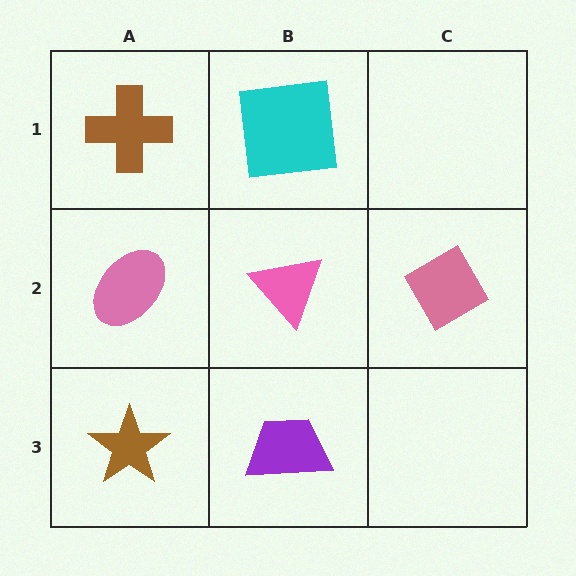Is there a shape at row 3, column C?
No, that cell is empty.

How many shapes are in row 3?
2 shapes.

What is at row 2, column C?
A pink diamond.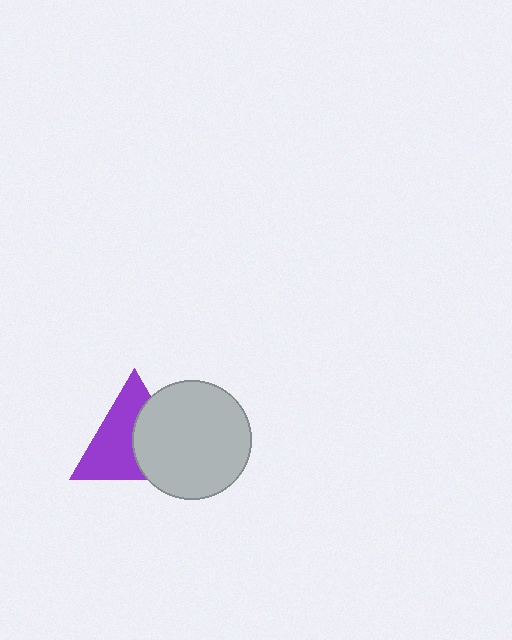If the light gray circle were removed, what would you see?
You would see the complete purple triangle.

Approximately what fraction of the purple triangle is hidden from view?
Roughly 43% of the purple triangle is hidden behind the light gray circle.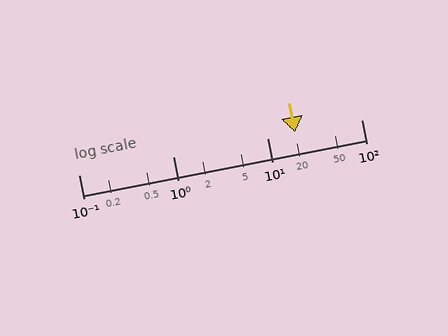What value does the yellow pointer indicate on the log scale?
The pointer indicates approximately 20.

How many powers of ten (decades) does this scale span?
The scale spans 3 decades, from 0.1 to 100.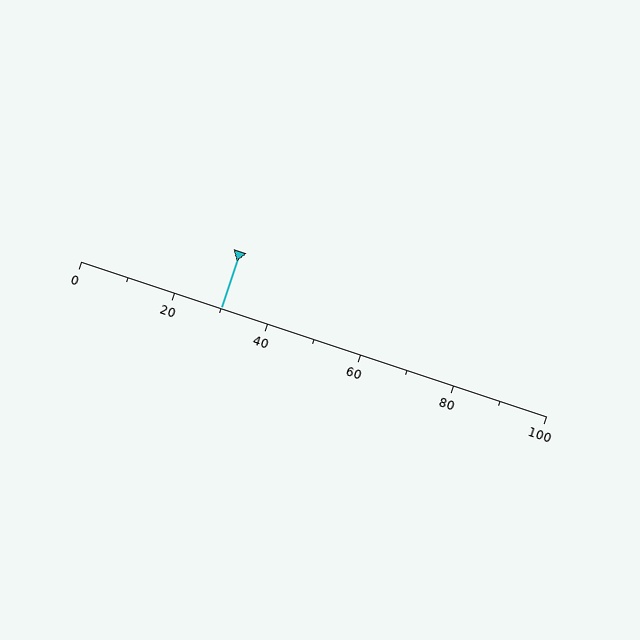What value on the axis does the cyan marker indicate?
The marker indicates approximately 30.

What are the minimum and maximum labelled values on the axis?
The axis runs from 0 to 100.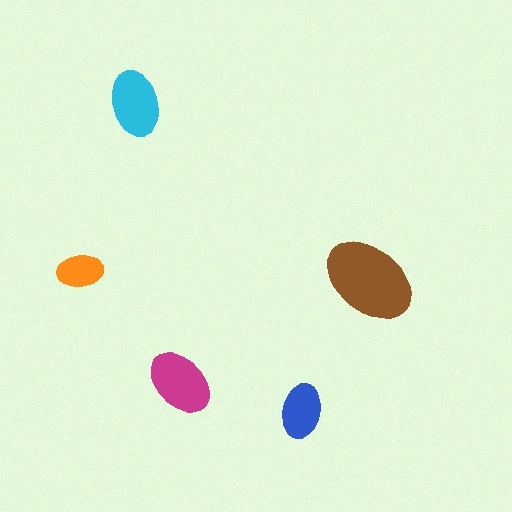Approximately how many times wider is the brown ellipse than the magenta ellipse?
About 1.5 times wider.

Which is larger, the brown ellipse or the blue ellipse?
The brown one.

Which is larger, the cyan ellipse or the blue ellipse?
The cyan one.